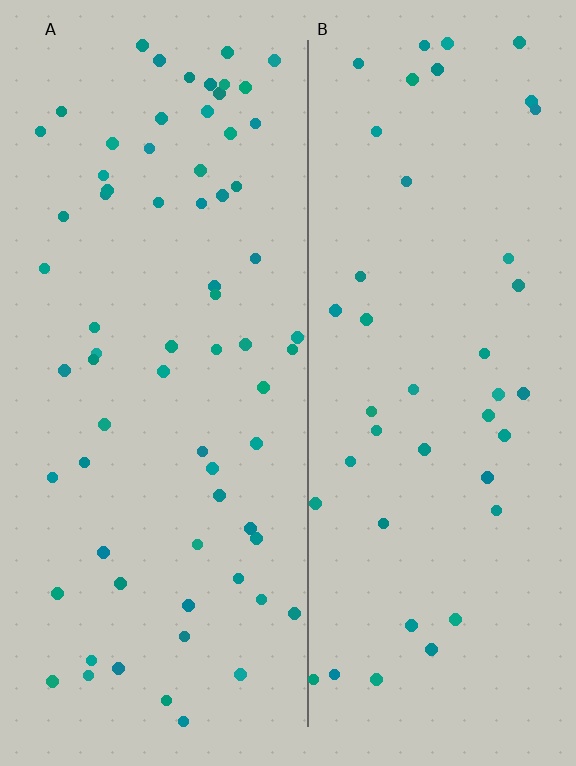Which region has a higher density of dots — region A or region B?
A (the left).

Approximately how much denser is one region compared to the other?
Approximately 1.6× — region A over region B.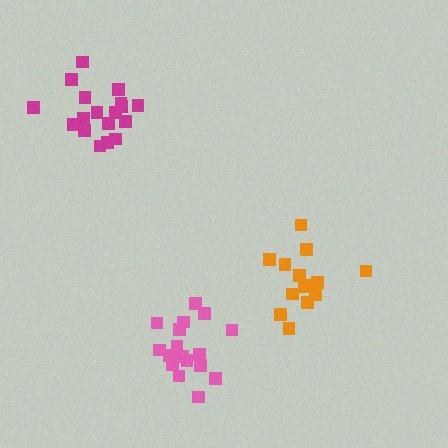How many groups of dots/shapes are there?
There are 3 groups.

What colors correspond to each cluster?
The clusters are colored: pink, orange, magenta.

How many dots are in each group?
Group 1: 17 dots, Group 2: 15 dots, Group 3: 18 dots (50 total).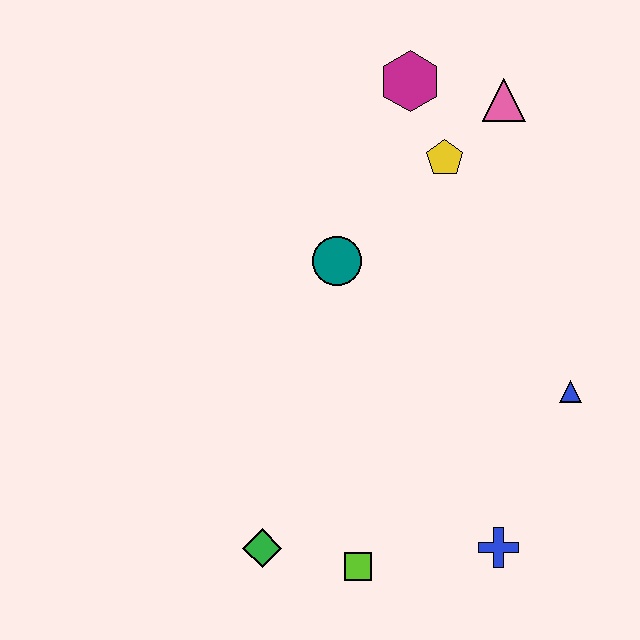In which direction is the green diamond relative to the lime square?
The green diamond is to the left of the lime square.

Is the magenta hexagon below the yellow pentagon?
No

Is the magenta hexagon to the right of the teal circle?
Yes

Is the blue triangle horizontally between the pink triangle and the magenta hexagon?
No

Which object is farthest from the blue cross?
The magenta hexagon is farthest from the blue cross.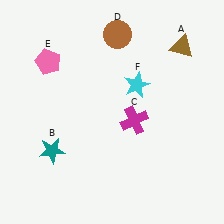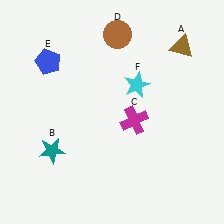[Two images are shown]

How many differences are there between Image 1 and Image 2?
There is 1 difference between the two images.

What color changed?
The pentagon (E) changed from pink in Image 1 to blue in Image 2.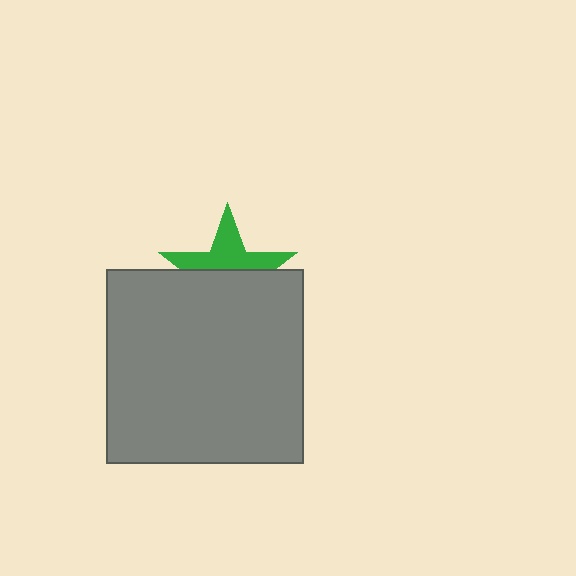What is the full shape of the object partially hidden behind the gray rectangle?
The partially hidden object is a green star.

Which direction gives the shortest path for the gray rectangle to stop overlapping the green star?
Moving down gives the shortest separation.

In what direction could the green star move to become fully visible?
The green star could move up. That would shift it out from behind the gray rectangle entirely.